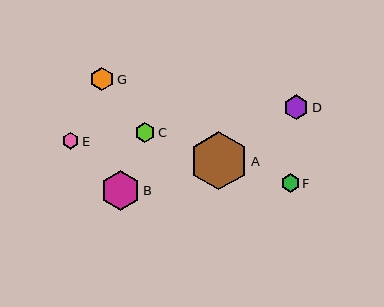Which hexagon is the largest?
Hexagon A is the largest with a size of approximately 59 pixels.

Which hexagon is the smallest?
Hexagon E is the smallest with a size of approximately 16 pixels.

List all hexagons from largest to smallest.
From largest to smallest: A, B, D, G, C, F, E.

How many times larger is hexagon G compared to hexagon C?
Hexagon G is approximately 1.2 times the size of hexagon C.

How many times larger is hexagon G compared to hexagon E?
Hexagon G is approximately 1.5 times the size of hexagon E.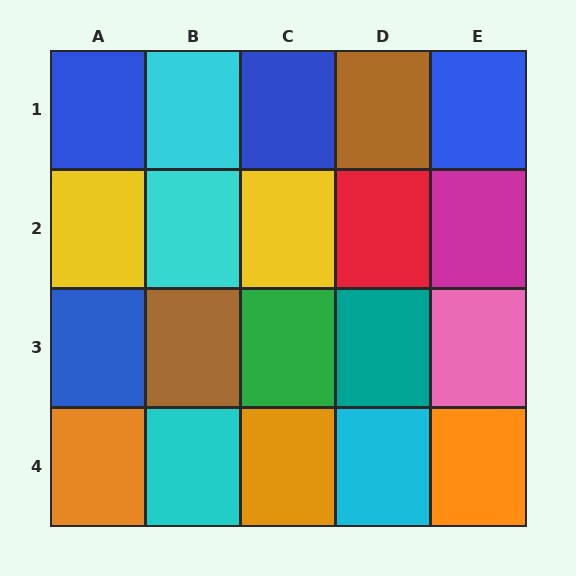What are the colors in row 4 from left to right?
Orange, cyan, orange, cyan, orange.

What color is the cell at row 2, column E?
Magenta.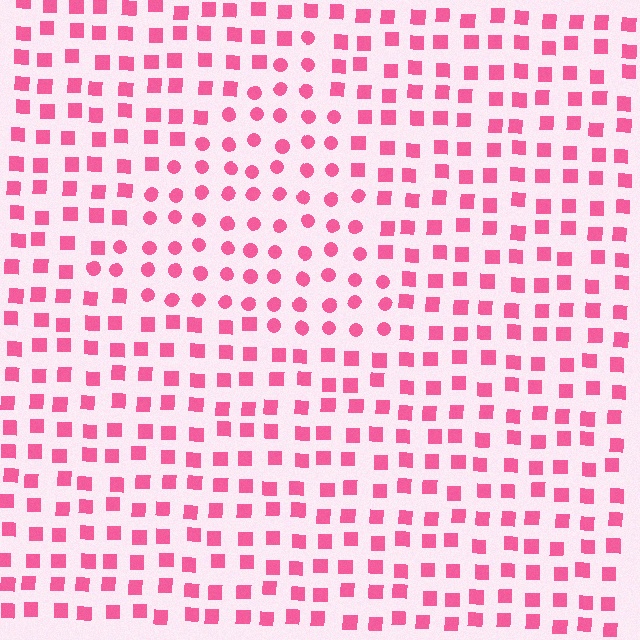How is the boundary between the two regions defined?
The boundary is defined by a change in element shape: circles inside vs. squares outside. All elements share the same color and spacing.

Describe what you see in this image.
The image is filled with small pink elements arranged in a uniform grid. A triangle-shaped region contains circles, while the surrounding area contains squares. The boundary is defined purely by the change in element shape.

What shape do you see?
I see a triangle.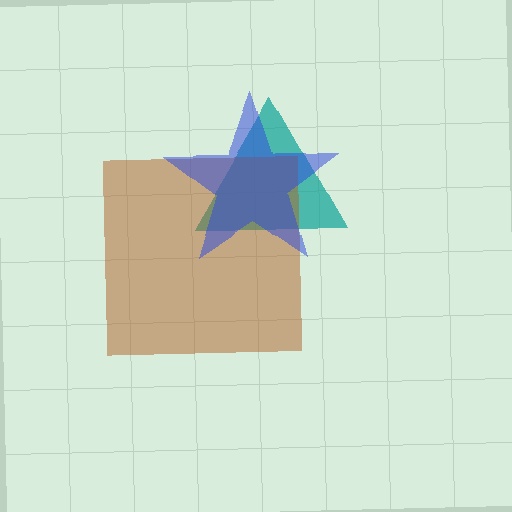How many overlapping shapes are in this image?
There are 3 overlapping shapes in the image.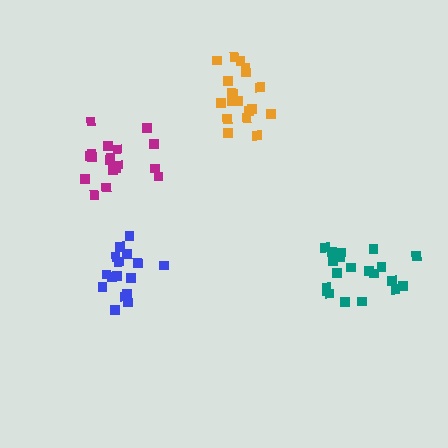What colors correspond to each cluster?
The clusters are colored: magenta, orange, blue, teal.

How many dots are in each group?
Group 1: 18 dots, Group 2: 19 dots, Group 3: 17 dots, Group 4: 20 dots (74 total).